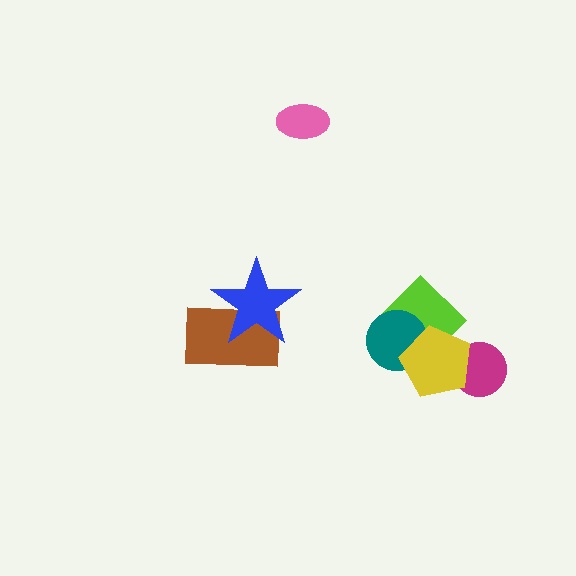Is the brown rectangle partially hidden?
Yes, it is partially covered by another shape.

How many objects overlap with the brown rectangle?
1 object overlaps with the brown rectangle.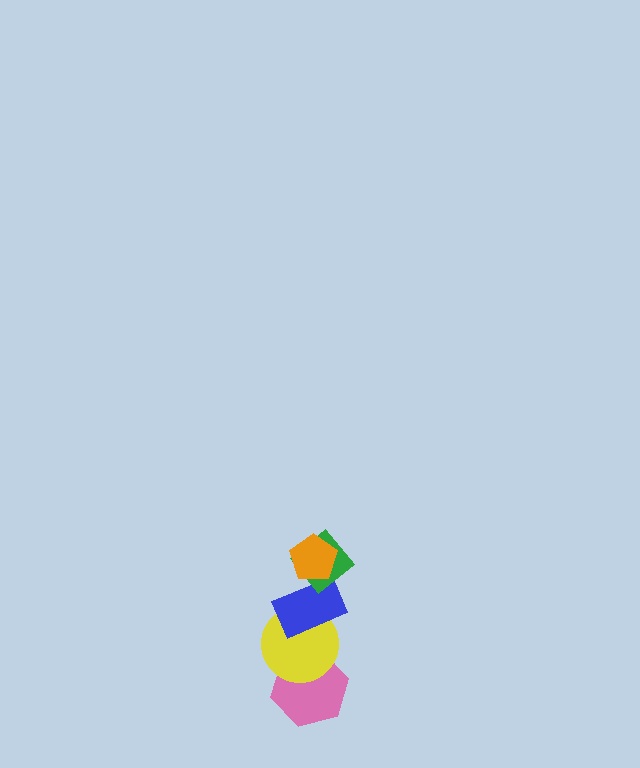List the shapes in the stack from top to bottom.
From top to bottom: the orange pentagon, the green diamond, the blue rectangle, the yellow circle, the pink hexagon.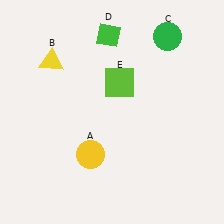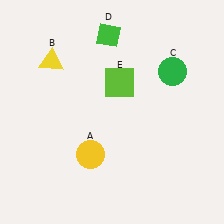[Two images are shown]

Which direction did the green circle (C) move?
The green circle (C) moved down.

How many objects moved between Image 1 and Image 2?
1 object moved between the two images.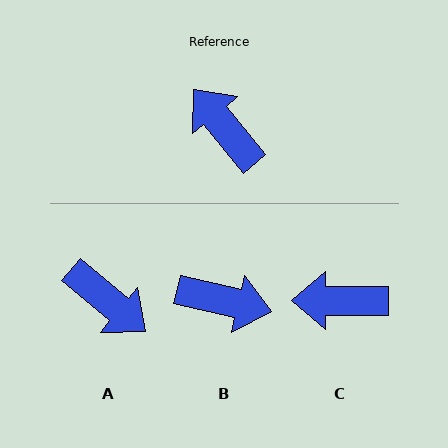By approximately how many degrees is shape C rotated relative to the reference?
Approximately 51 degrees counter-clockwise.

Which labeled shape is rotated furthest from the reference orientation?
A, about 169 degrees away.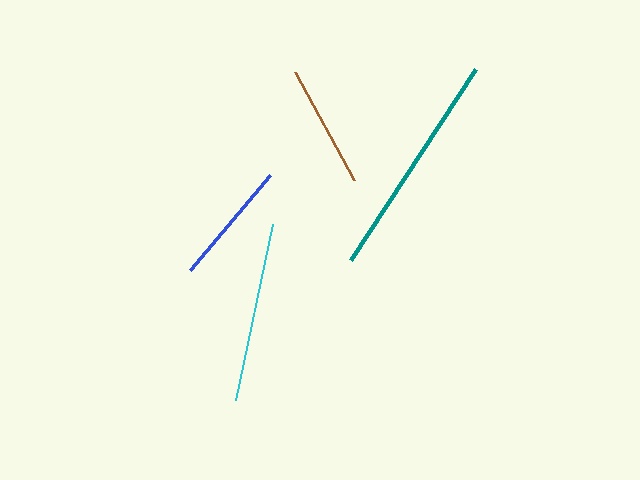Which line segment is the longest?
The teal line is the longest at approximately 229 pixels.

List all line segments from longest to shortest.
From longest to shortest: teal, cyan, blue, brown.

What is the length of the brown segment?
The brown segment is approximately 123 pixels long.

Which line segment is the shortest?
The brown line is the shortest at approximately 123 pixels.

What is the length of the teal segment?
The teal segment is approximately 229 pixels long.